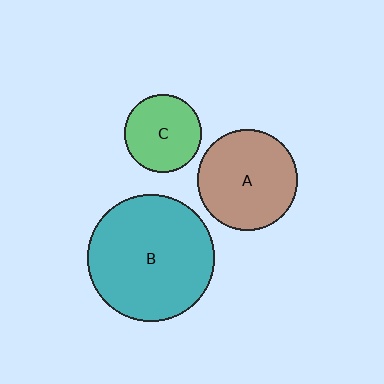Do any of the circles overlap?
No, none of the circles overlap.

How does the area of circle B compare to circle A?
Approximately 1.6 times.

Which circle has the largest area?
Circle B (teal).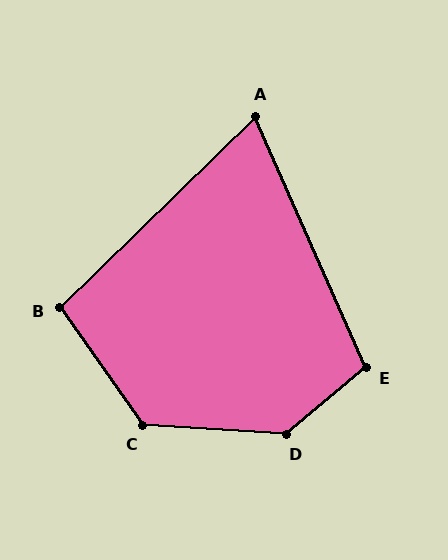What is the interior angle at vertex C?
Approximately 129 degrees (obtuse).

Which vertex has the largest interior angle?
D, at approximately 136 degrees.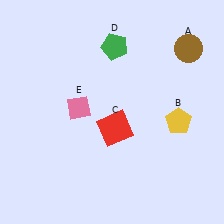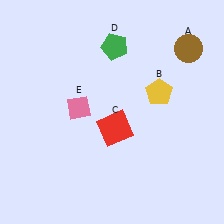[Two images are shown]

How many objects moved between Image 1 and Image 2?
1 object moved between the two images.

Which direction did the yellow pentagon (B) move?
The yellow pentagon (B) moved up.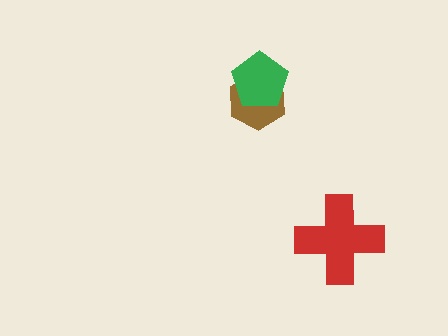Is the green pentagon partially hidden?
No, no other shape covers it.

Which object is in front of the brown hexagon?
The green pentagon is in front of the brown hexagon.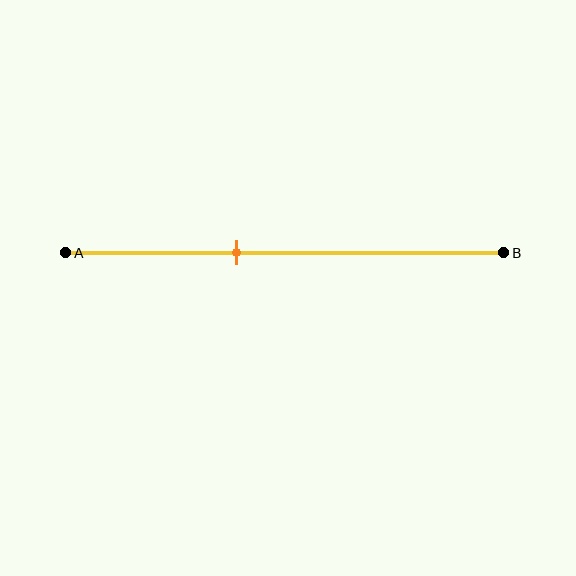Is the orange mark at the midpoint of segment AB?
No, the mark is at about 40% from A, not at the 50% midpoint.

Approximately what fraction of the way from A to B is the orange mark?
The orange mark is approximately 40% of the way from A to B.